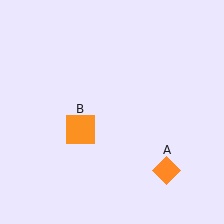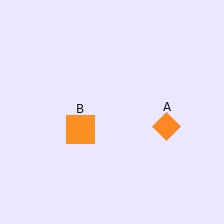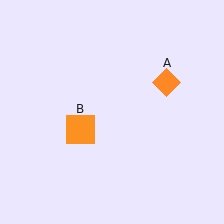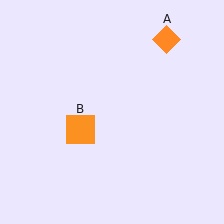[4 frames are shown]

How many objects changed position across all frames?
1 object changed position: orange diamond (object A).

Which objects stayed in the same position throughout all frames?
Orange square (object B) remained stationary.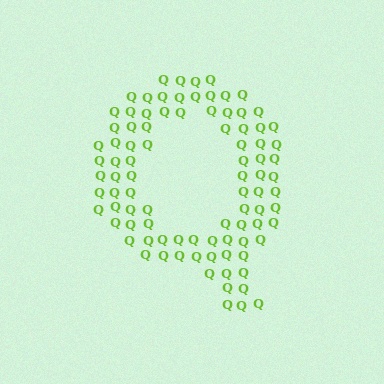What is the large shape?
The large shape is the letter Q.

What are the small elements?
The small elements are letter Q's.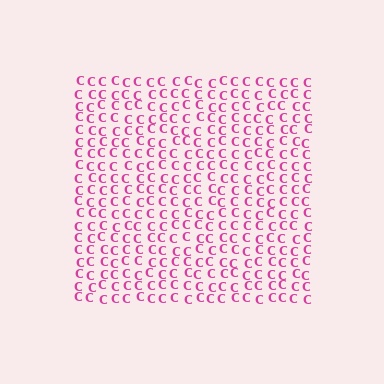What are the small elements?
The small elements are letter C's.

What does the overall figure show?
The overall figure shows a square.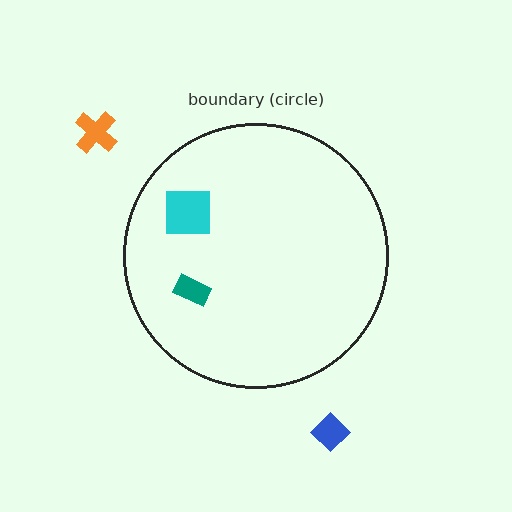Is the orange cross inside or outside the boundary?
Outside.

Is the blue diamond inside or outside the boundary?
Outside.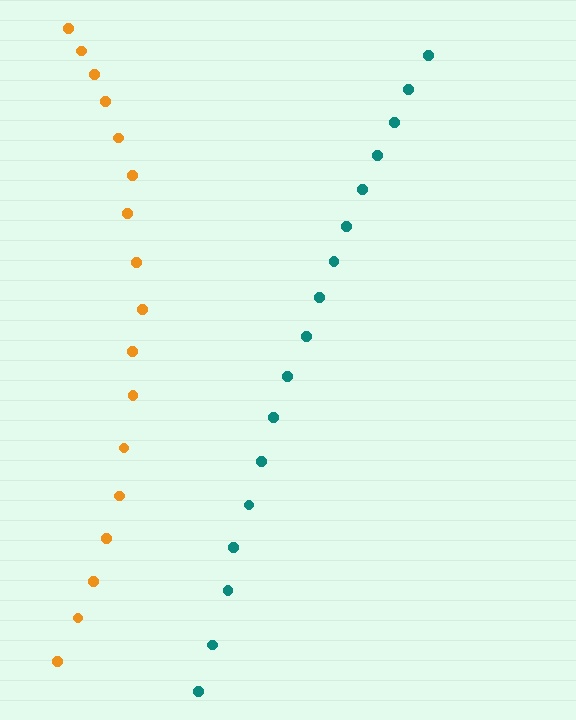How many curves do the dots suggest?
There are 2 distinct paths.